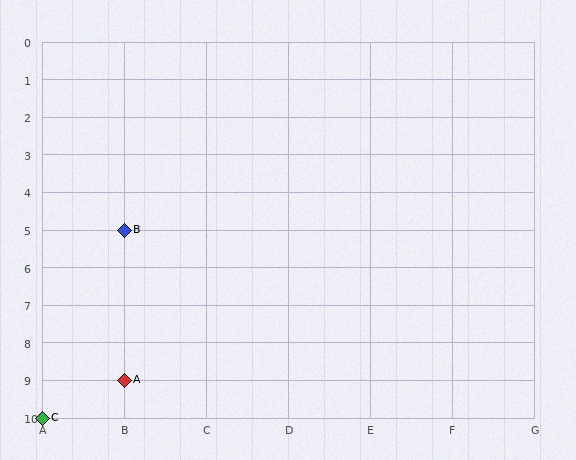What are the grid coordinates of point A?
Point A is at grid coordinates (B, 9).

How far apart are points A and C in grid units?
Points A and C are 1 column and 1 row apart (about 1.4 grid units diagonally).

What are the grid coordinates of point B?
Point B is at grid coordinates (B, 5).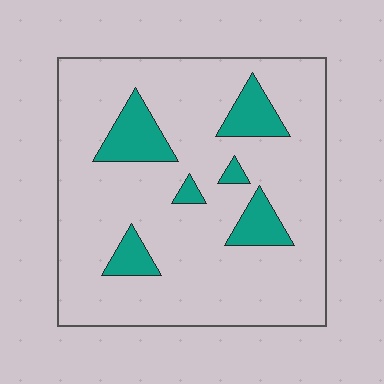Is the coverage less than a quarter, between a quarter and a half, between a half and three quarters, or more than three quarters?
Less than a quarter.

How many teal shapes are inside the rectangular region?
6.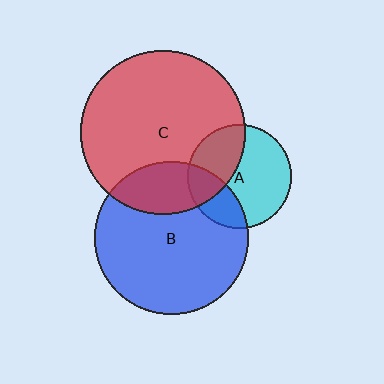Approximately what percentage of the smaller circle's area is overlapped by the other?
Approximately 35%.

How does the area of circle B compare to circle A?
Approximately 2.2 times.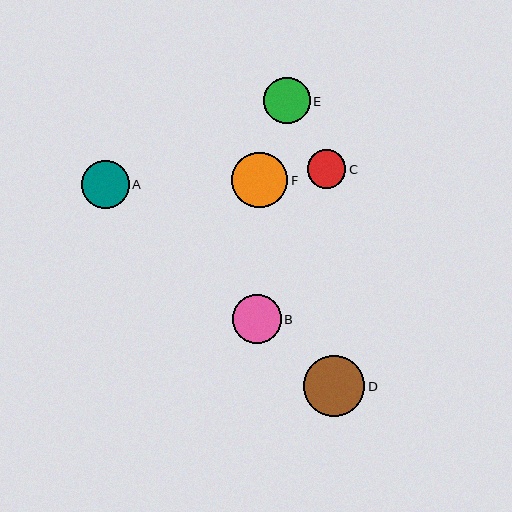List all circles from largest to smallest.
From largest to smallest: D, F, B, A, E, C.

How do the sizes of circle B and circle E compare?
Circle B and circle E are approximately the same size.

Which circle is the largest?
Circle D is the largest with a size of approximately 61 pixels.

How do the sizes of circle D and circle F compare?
Circle D and circle F are approximately the same size.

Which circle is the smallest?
Circle C is the smallest with a size of approximately 38 pixels.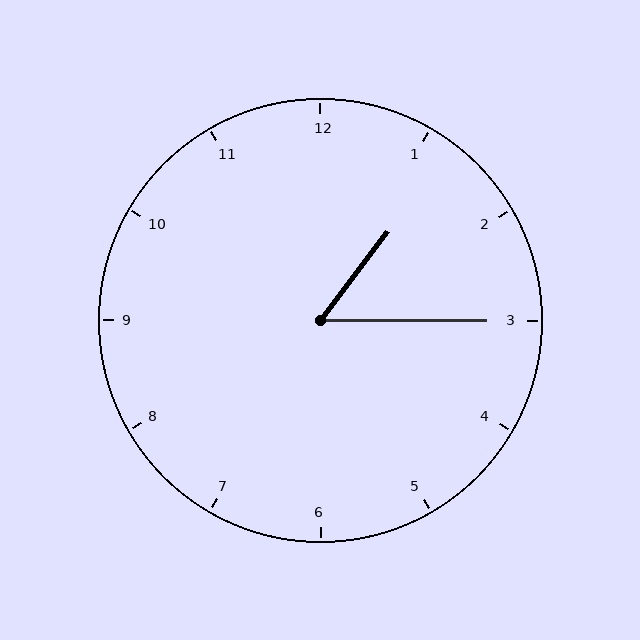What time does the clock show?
1:15.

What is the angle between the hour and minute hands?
Approximately 52 degrees.